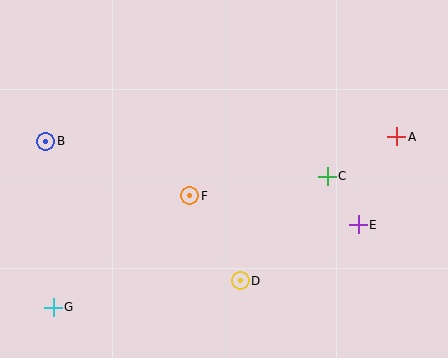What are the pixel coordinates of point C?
Point C is at (327, 177).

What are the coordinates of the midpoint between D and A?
The midpoint between D and A is at (319, 209).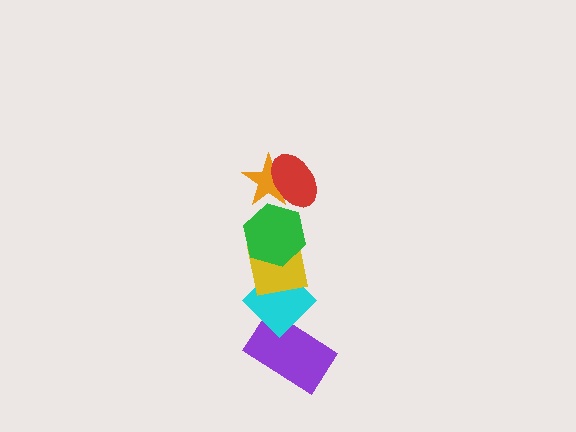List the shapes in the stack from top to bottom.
From top to bottom: the red ellipse, the orange star, the green hexagon, the yellow square, the cyan diamond, the purple rectangle.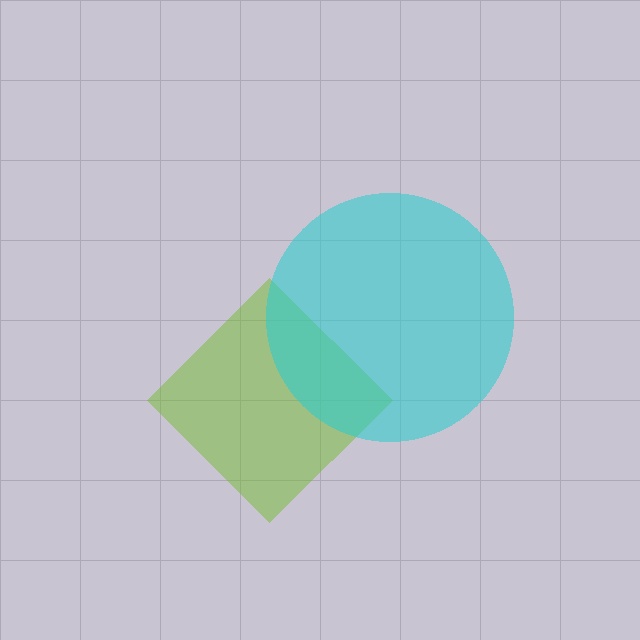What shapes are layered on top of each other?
The layered shapes are: a lime diamond, a cyan circle.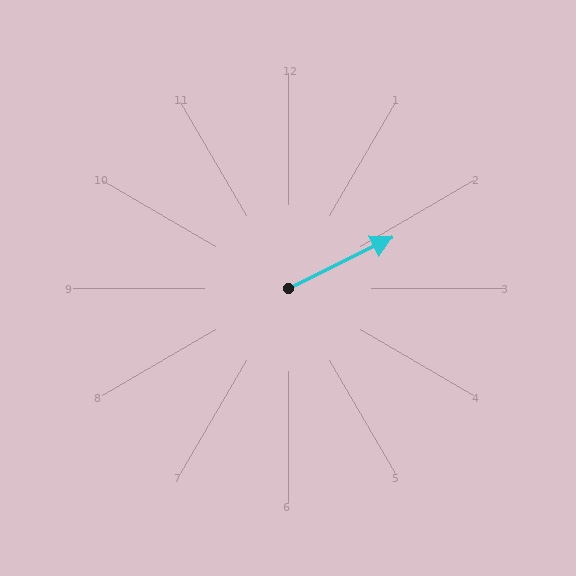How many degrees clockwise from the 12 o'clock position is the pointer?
Approximately 64 degrees.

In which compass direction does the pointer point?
Northeast.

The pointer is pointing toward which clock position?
Roughly 2 o'clock.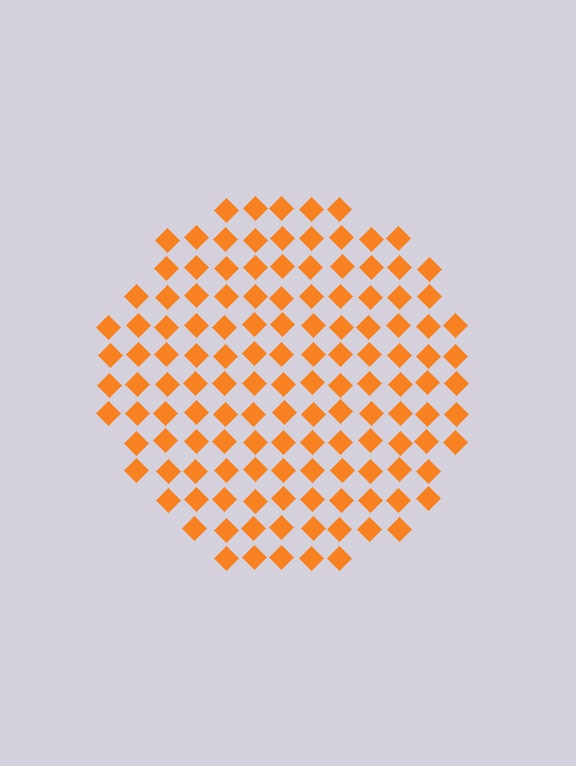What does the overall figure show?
The overall figure shows a circle.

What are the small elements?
The small elements are diamonds.